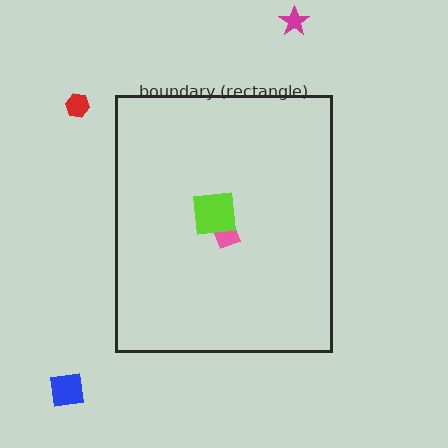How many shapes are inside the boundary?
2 inside, 3 outside.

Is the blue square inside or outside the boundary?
Outside.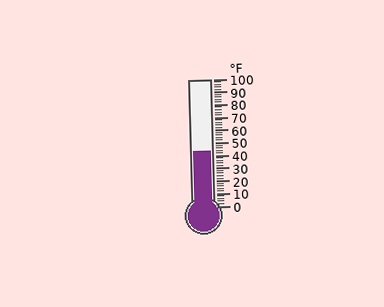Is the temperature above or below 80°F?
The temperature is below 80°F.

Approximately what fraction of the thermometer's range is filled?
The thermometer is filled to approximately 45% of its range.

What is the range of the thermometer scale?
The thermometer scale ranges from 0°F to 100°F.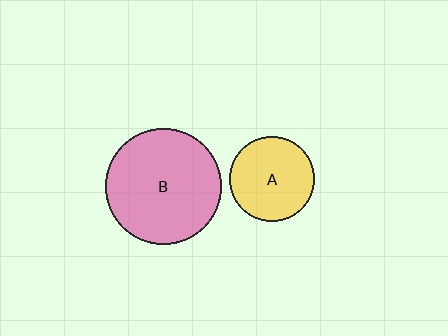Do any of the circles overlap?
No, none of the circles overlap.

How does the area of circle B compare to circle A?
Approximately 1.9 times.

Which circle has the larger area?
Circle B (pink).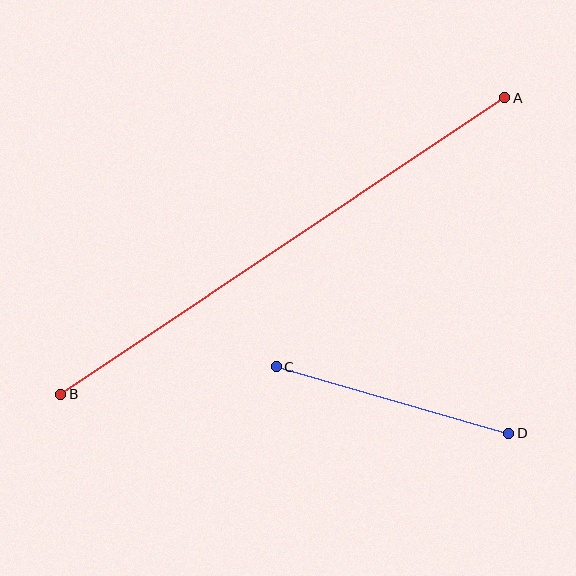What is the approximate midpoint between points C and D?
The midpoint is at approximately (392, 400) pixels.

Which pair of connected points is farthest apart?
Points A and B are farthest apart.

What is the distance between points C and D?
The distance is approximately 241 pixels.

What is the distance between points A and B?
The distance is approximately 534 pixels.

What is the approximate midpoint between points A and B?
The midpoint is at approximately (283, 246) pixels.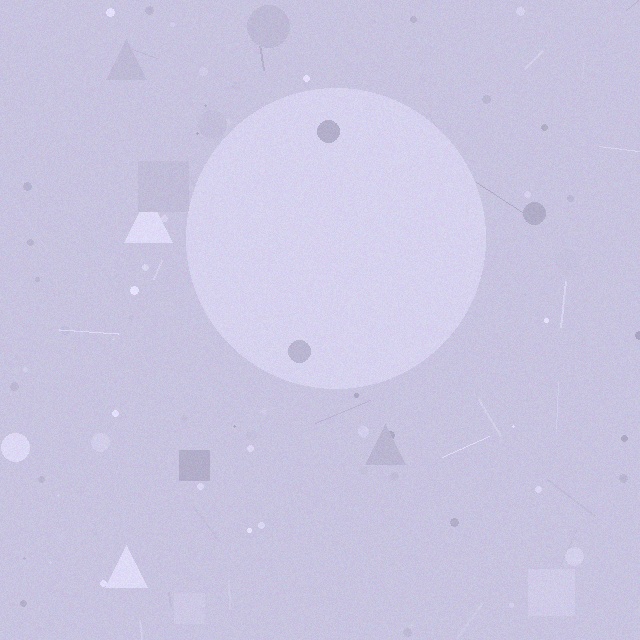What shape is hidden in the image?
A circle is hidden in the image.